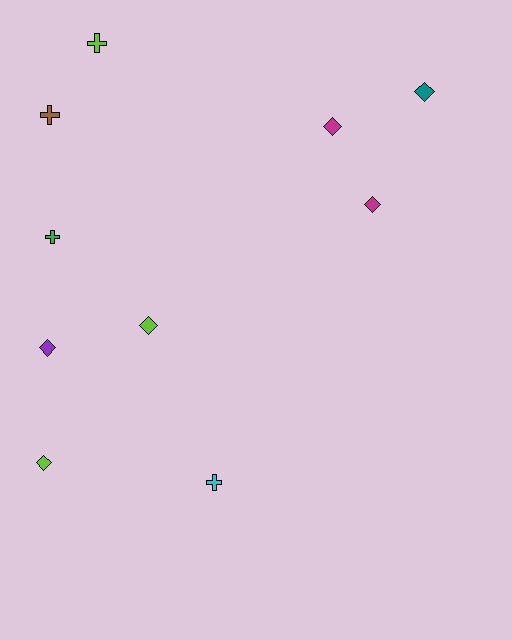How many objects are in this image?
There are 10 objects.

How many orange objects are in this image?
There are no orange objects.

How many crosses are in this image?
There are 4 crosses.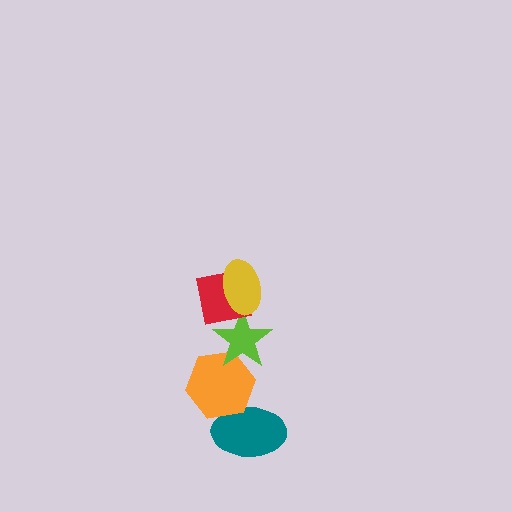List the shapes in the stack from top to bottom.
From top to bottom: the yellow ellipse, the red square, the lime star, the orange hexagon, the teal ellipse.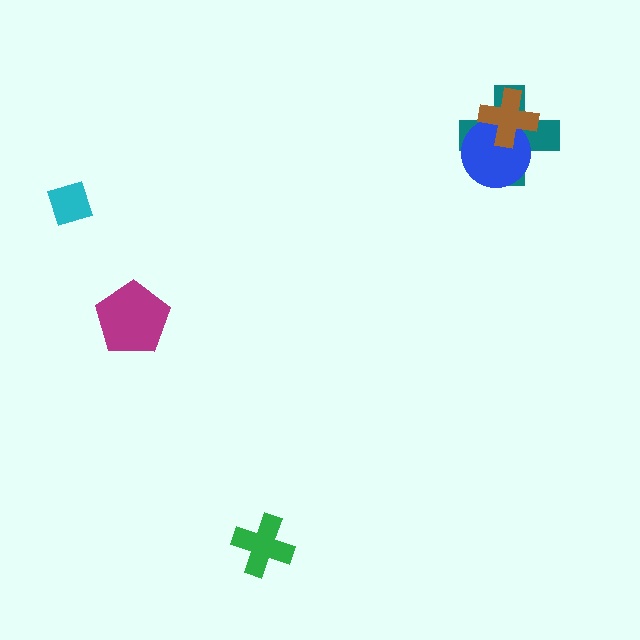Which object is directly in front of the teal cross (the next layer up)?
The blue circle is directly in front of the teal cross.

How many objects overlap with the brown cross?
2 objects overlap with the brown cross.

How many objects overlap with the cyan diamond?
0 objects overlap with the cyan diamond.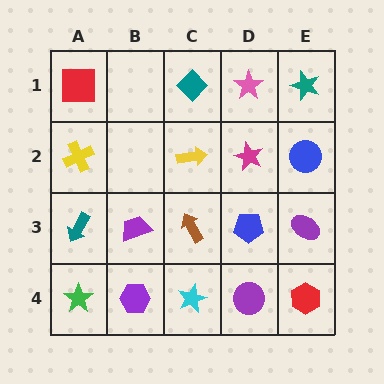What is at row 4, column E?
A red hexagon.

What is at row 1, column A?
A red square.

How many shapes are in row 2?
4 shapes.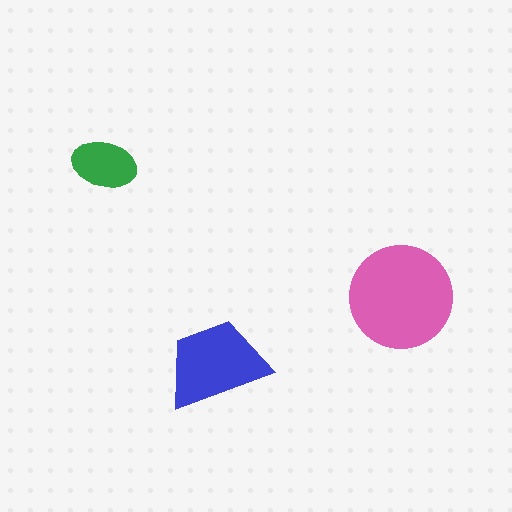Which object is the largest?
The pink circle.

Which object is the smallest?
The green ellipse.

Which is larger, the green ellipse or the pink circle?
The pink circle.